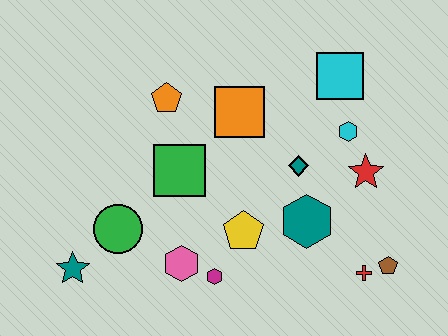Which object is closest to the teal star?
The green circle is closest to the teal star.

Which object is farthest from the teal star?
The cyan square is farthest from the teal star.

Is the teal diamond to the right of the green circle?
Yes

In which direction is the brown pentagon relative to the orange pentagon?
The brown pentagon is to the right of the orange pentagon.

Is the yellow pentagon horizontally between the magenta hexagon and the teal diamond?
Yes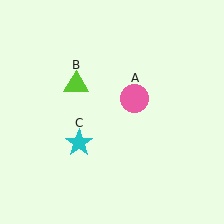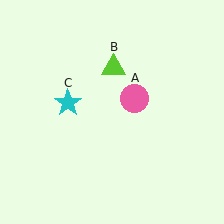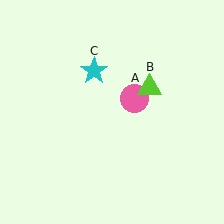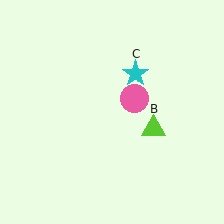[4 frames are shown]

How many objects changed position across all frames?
2 objects changed position: lime triangle (object B), cyan star (object C).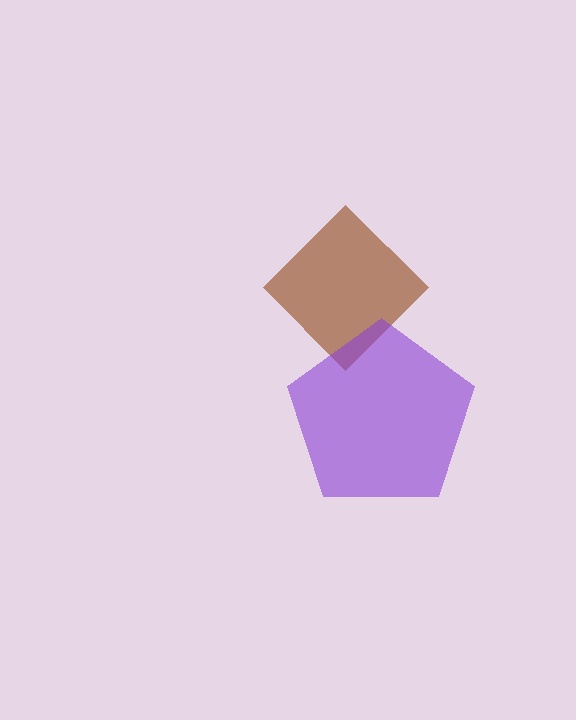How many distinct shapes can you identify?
There are 2 distinct shapes: a brown diamond, a purple pentagon.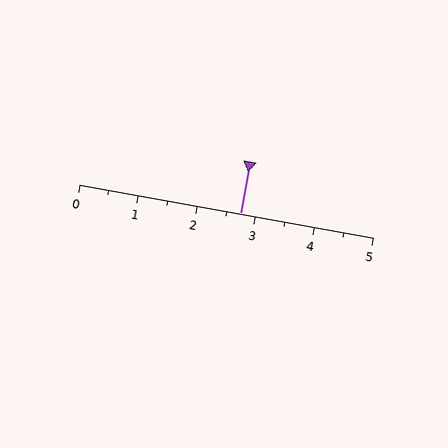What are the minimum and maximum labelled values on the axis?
The axis runs from 0 to 5.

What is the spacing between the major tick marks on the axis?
The major ticks are spaced 1 apart.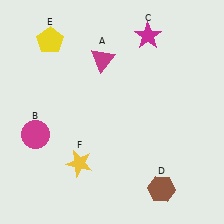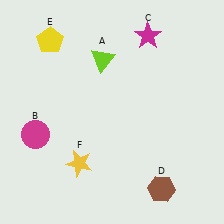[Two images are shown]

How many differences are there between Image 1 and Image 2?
There is 1 difference between the two images.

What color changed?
The triangle (A) changed from magenta in Image 1 to lime in Image 2.